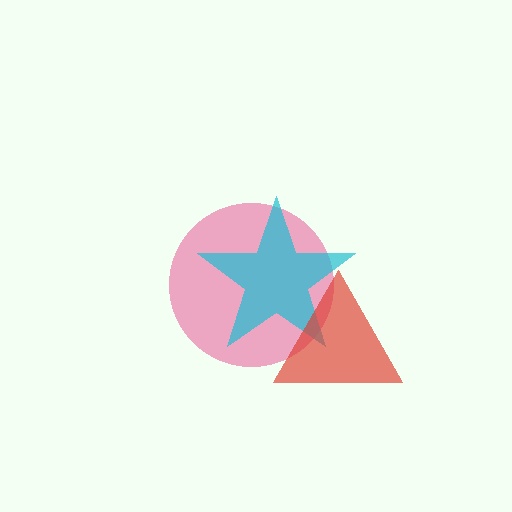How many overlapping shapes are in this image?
There are 3 overlapping shapes in the image.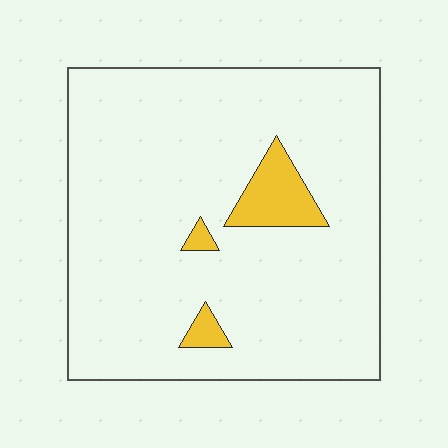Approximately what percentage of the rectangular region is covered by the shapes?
Approximately 5%.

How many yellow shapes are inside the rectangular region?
3.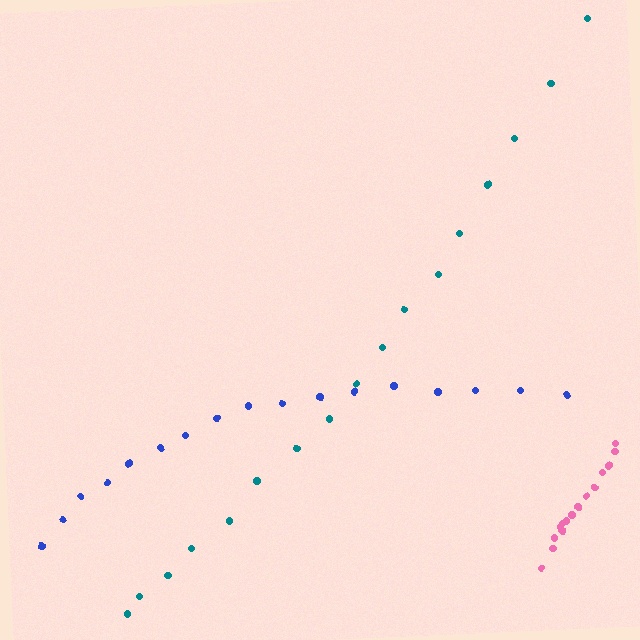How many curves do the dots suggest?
There are 3 distinct paths.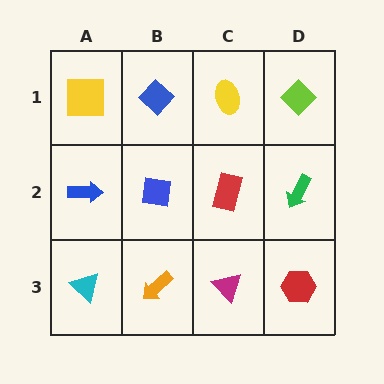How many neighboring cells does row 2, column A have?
3.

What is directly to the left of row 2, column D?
A red rectangle.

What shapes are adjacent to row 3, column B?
A blue square (row 2, column B), a cyan triangle (row 3, column A), a magenta triangle (row 3, column C).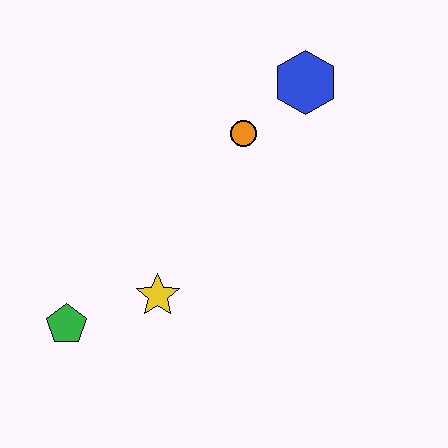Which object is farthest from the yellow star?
The blue hexagon is farthest from the yellow star.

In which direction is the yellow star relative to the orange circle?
The yellow star is below the orange circle.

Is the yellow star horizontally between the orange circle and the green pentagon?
Yes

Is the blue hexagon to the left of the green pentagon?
No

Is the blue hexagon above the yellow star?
Yes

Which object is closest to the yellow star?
The green pentagon is closest to the yellow star.